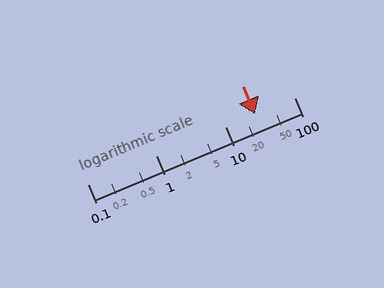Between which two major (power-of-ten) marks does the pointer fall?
The pointer is between 10 and 100.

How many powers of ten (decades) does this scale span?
The scale spans 3 decades, from 0.1 to 100.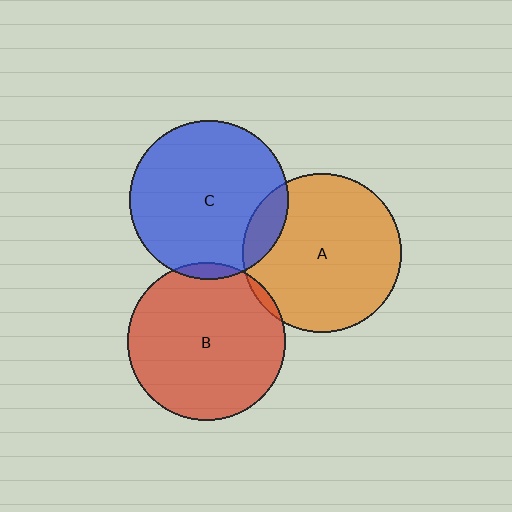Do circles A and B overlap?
Yes.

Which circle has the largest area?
Circle A (orange).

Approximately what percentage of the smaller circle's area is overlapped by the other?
Approximately 5%.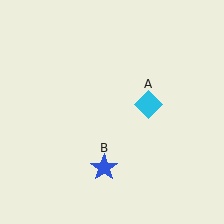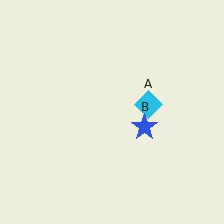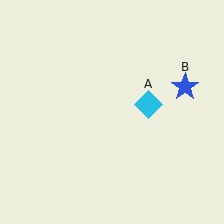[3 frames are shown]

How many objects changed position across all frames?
1 object changed position: blue star (object B).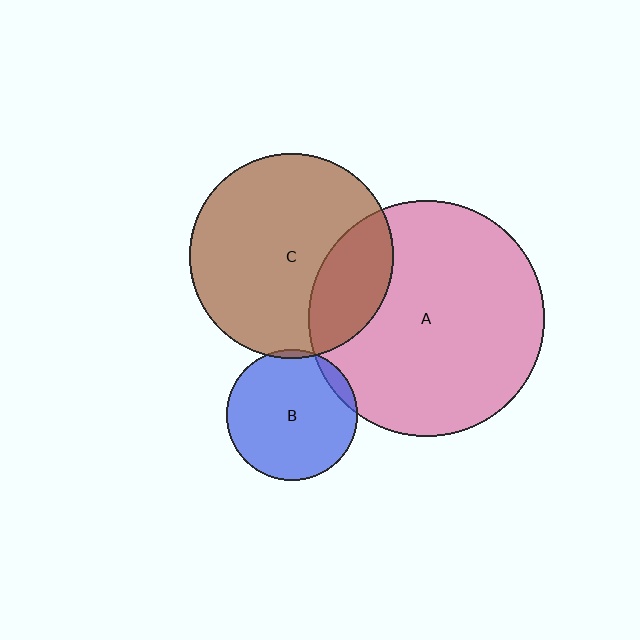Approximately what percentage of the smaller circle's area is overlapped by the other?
Approximately 5%.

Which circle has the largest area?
Circle A (pink).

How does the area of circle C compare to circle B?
Approximately 2.4 times.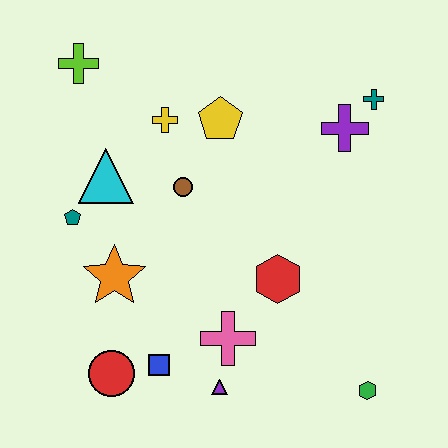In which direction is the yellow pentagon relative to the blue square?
The yellow pentagon is above the blue square.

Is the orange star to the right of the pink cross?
No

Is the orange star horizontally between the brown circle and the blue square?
No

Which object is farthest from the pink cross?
The lime cross is farthest from the pink cross.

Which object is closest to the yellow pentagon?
The yellow cross is closest to the yellow pentagon.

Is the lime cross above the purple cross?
Yes